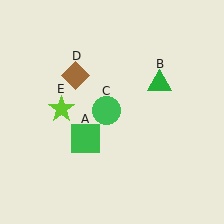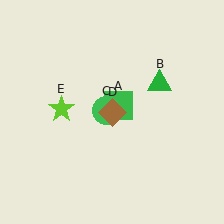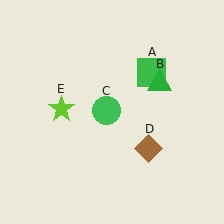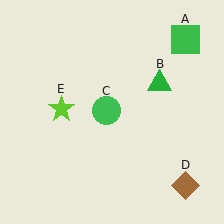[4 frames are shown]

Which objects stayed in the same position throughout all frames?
Green triangle (object B) and green circle (object C) and lime star (object E) remained stationary.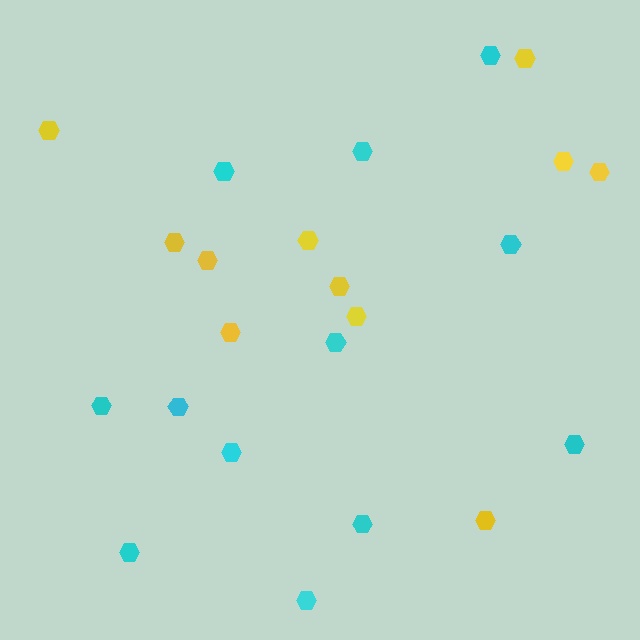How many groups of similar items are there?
There are 2 groups: one group of cyan hexagons (12) and one group of yellow hexagons (11).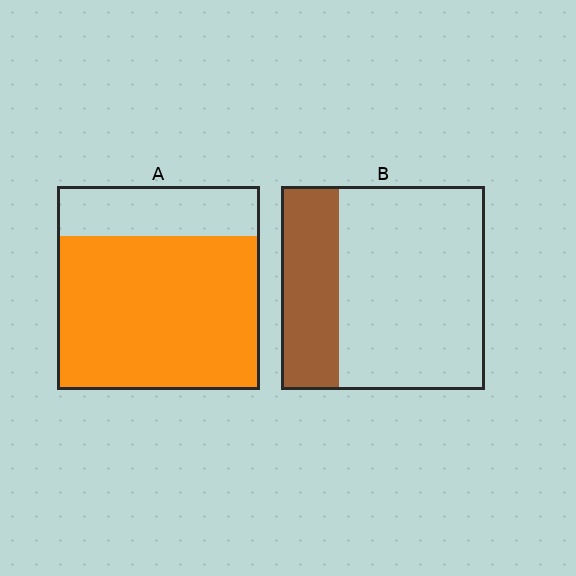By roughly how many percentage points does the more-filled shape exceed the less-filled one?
By roughly 45 percentage points (A over B).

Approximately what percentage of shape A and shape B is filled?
A is approximately 75% and B is approximately 30%.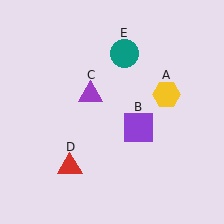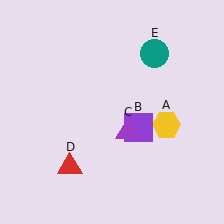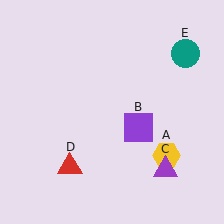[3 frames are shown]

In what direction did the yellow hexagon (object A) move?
The yellow hexagon (object A) moved down.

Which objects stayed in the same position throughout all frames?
Purple square (object B) and red triangle (object D) remained stationary.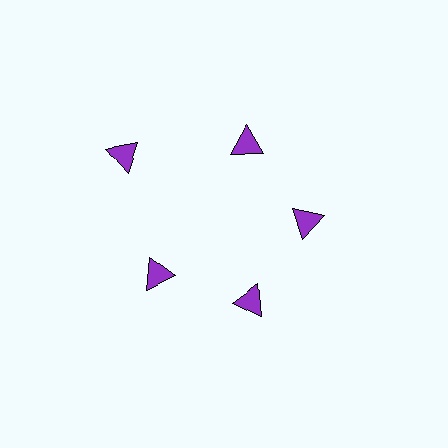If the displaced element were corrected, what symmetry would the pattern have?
It would have 5-fold rotational symmetry — the pattern would map onto itself every 72 degrees.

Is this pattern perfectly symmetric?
No. The 5 purple triangles are arranged in a ring, but one element near the 10 o'clock position is pushed outward from the center, breaking the 5-fold rotational symmetry.